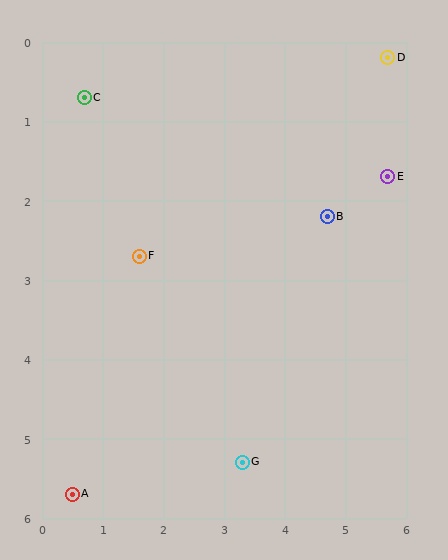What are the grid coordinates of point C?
Point C is at approximately (0.7, 0.7).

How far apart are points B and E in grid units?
Points B and E are about 1.1 grid units apart.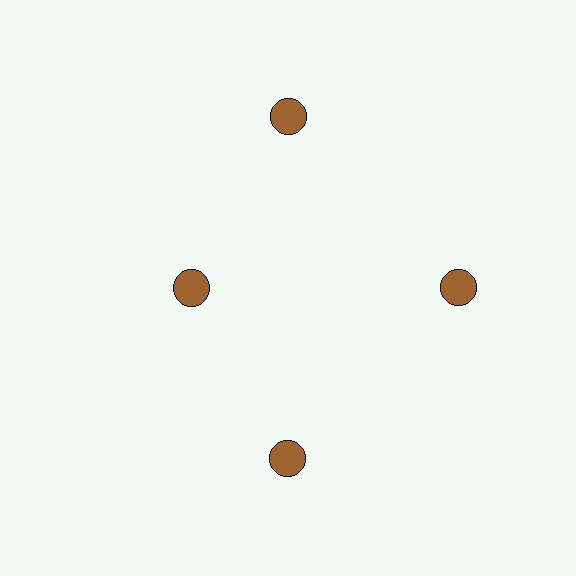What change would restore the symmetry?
The symmetry would be restored by moving it outward, back onto the ring so that all 4 circles sit at equal angles and equal distance from the center.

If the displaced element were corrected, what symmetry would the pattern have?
It would have 4-fold rotational symmetry — the pattern would map onto itself every 90 degrees.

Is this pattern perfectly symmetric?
No. The 4 brown circles are arranged in a ring, but one element near the 9 o'clock position is pulled inward toward the center, breaking the 4-fold rotational symmetry.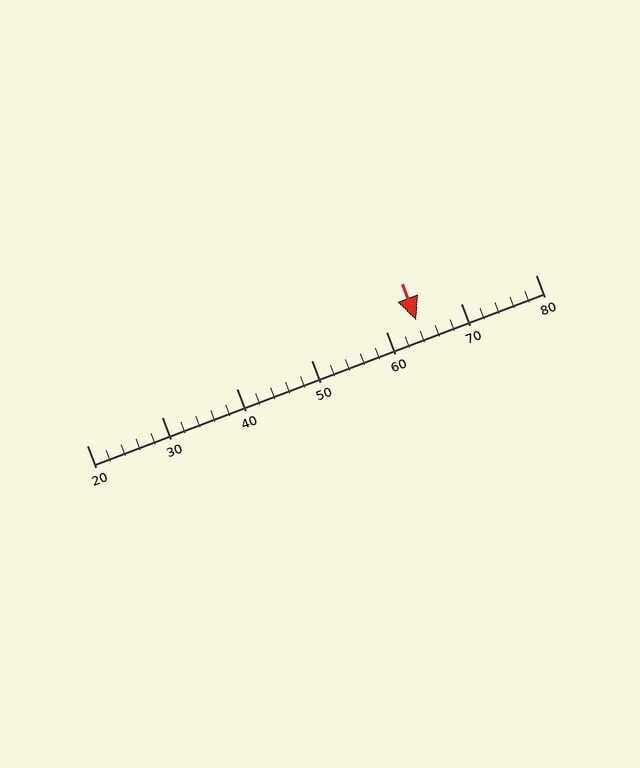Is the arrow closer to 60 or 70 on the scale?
The arrow is closer to 60.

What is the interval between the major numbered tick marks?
The major tick marks are spaced 10 units apart.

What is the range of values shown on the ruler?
The ruler shows values from 20 to 80.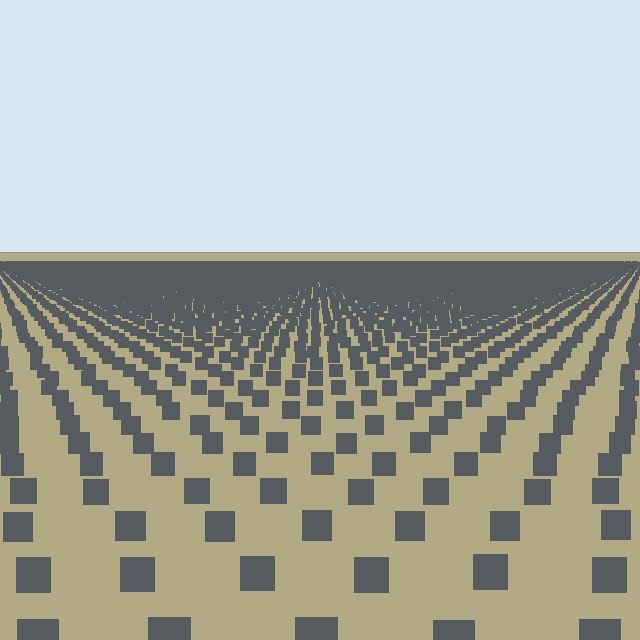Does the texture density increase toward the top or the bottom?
Density increases toward the top.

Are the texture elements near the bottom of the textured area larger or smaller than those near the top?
Larger. Near the bottom, elements are closer to the viewer and appear at a bigger on-screen size.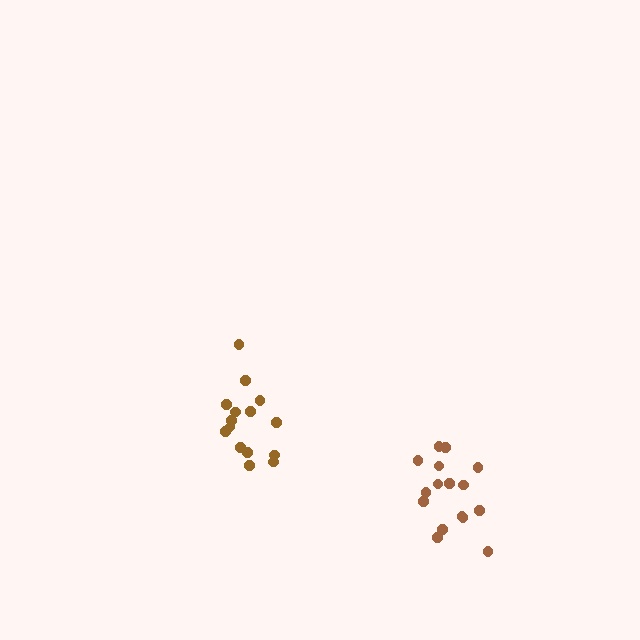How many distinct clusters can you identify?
There are 2 distinct clusters.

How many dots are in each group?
Group 1: 15 dots, Group 2: 16 dots (31 total).